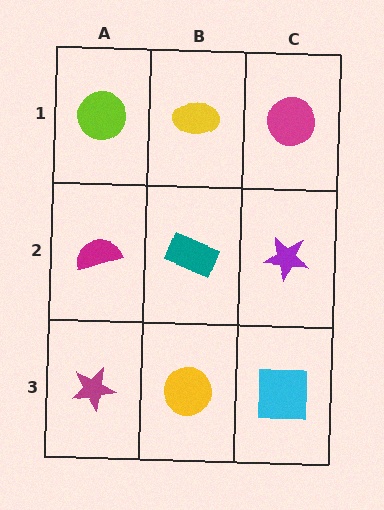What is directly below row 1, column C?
A purple star.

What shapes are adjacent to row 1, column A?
A magenta semicircle (row 2, column A), a yellow ellipse (row 1, column B).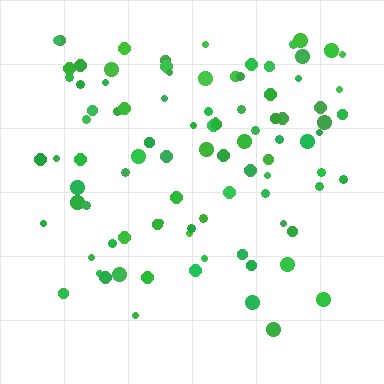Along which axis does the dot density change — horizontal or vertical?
Vertical.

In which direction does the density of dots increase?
From bottom to top, with the top side densest.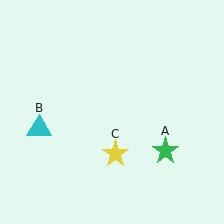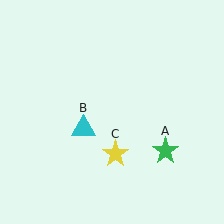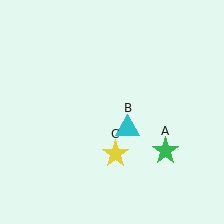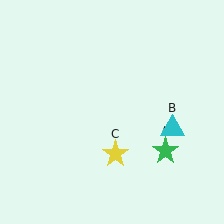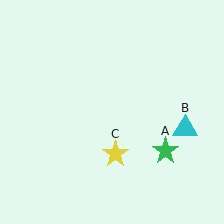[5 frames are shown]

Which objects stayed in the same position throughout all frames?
Green star (object A) and yellow star (object C) remained stationary.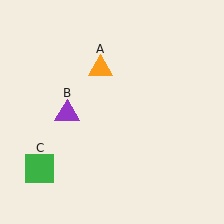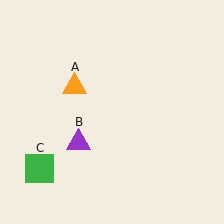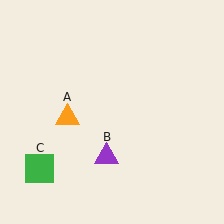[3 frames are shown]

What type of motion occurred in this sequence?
The orange triangle (object A), purple triangle (object B) rotated counterclockwise around the center of the scene.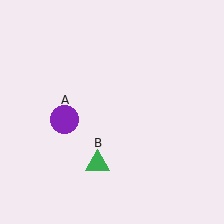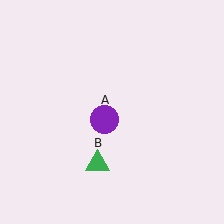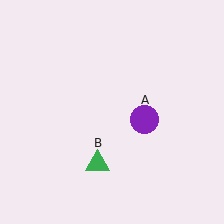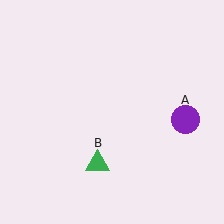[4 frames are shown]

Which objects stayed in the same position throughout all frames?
Green triangle (object B) remained stationary.